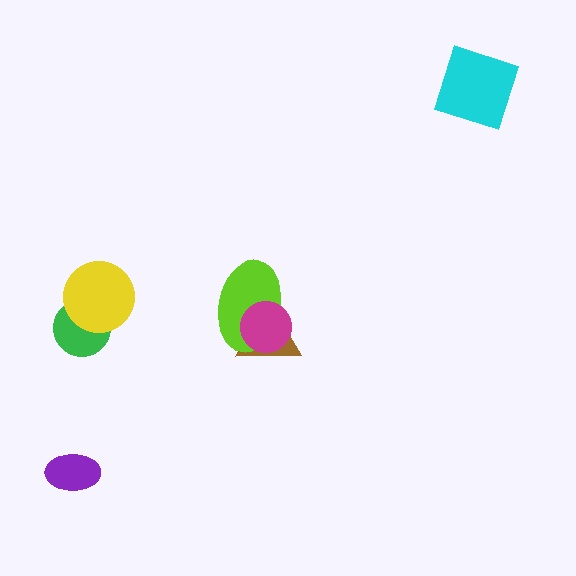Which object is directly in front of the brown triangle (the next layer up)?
The lime ellipse is directly in front of the brown triangle.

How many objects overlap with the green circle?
1 object overlaps with the green circle.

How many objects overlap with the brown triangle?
2 objects overlap with the brown triangle.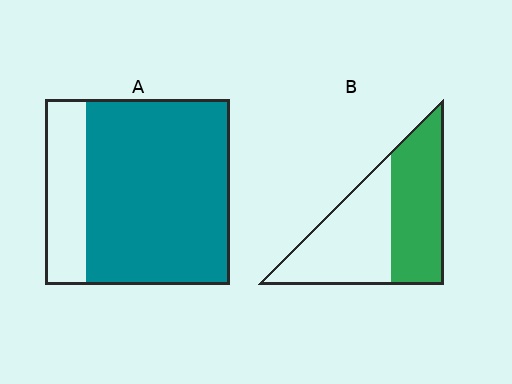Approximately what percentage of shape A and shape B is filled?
A is approximately 80% and B is approximately 50%.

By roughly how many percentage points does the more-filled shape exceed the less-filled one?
By roughly 30 percentage points (A over B).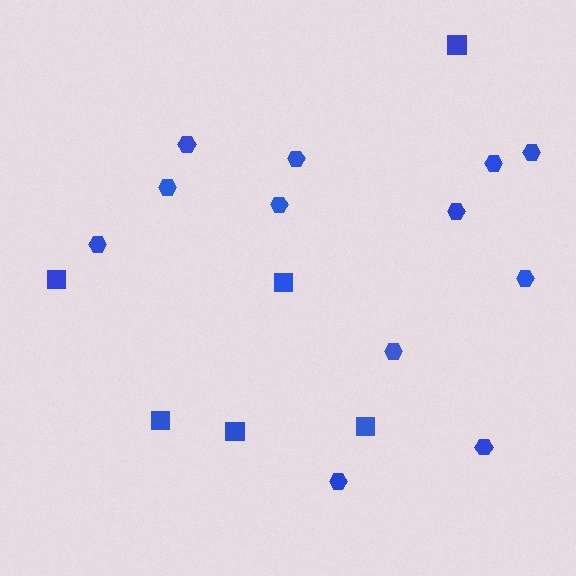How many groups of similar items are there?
There are 2 groups: one group of squares (6) and one group of hexagons (12).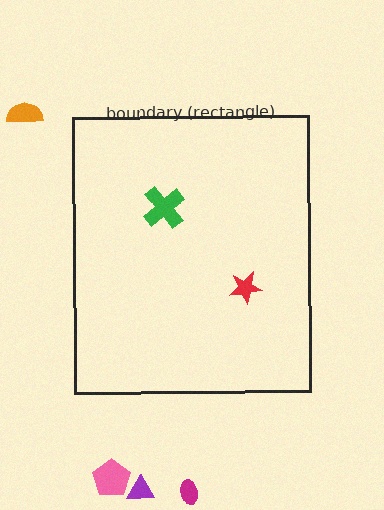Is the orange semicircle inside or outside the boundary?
Outside.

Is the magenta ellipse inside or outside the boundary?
Outside.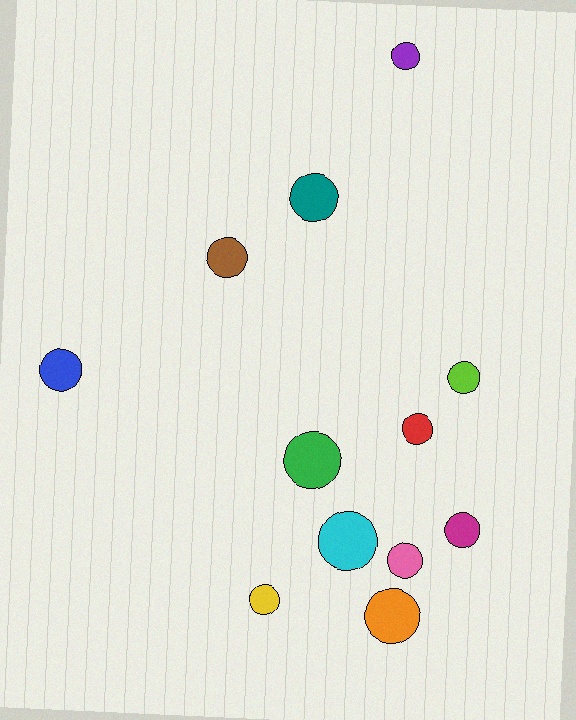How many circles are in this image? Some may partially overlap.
There are 12 circles.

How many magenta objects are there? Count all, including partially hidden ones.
There is 1 magenta object.